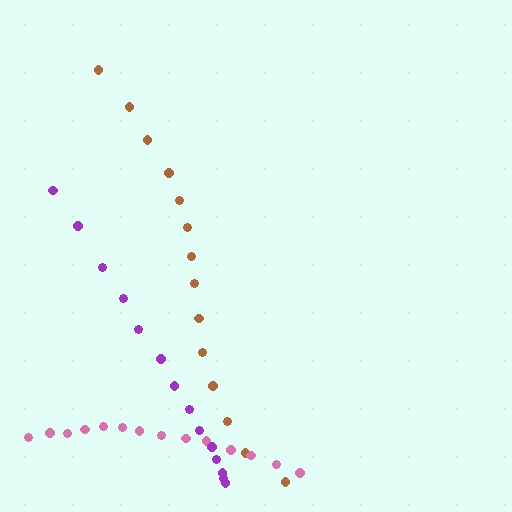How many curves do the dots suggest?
There are 3 distinct paths.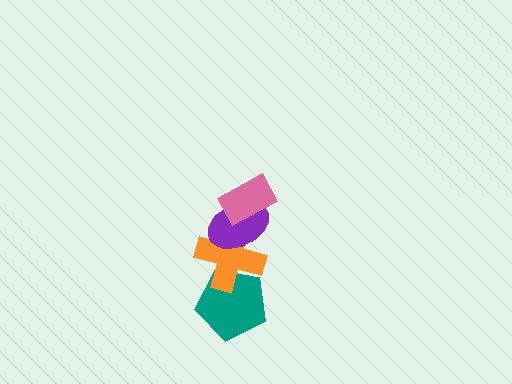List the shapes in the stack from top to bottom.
From top to bottom: the pink rectangle, the purple ellipse, the orange cross, the teal pentagon.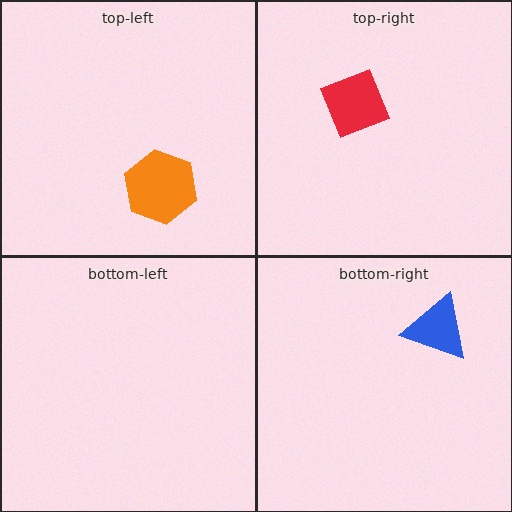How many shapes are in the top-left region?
1.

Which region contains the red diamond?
The top-right region.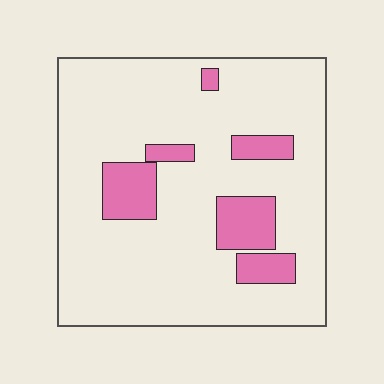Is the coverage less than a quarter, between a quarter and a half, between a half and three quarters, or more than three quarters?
Less than a quarter.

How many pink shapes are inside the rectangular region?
6.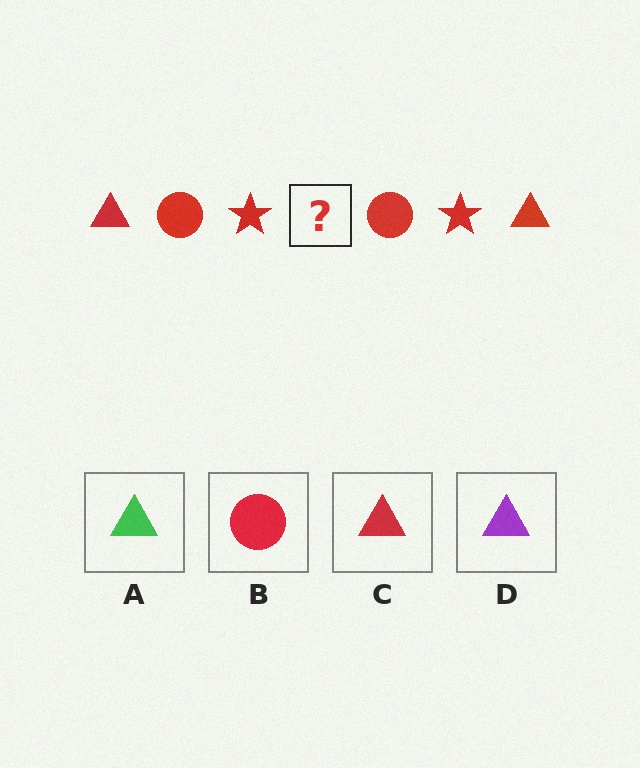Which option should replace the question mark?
Option C.